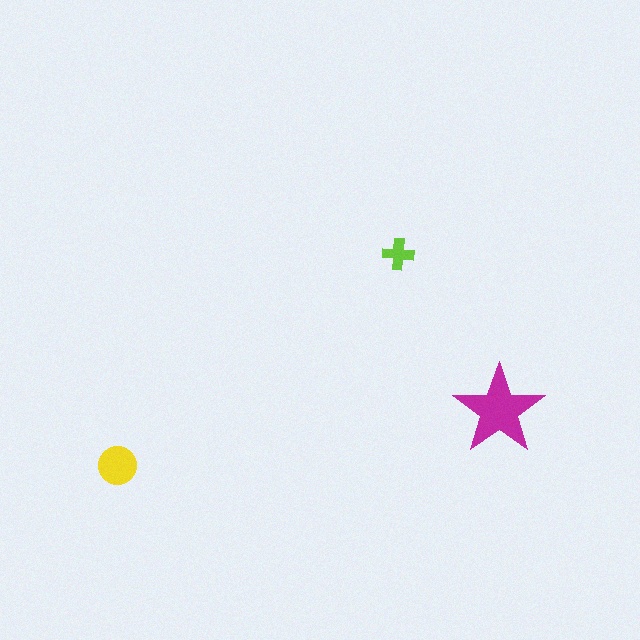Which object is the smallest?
The lime cross.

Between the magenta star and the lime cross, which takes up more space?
The magenta star.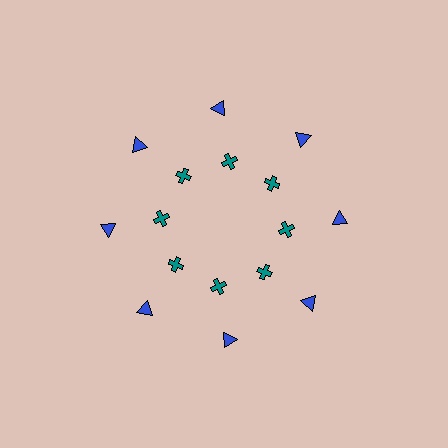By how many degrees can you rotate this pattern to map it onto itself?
The pattern maps onto itself every 45 degrees of rotation.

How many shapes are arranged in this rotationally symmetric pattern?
There are 16 shapes, arranged in 8 groups of 2.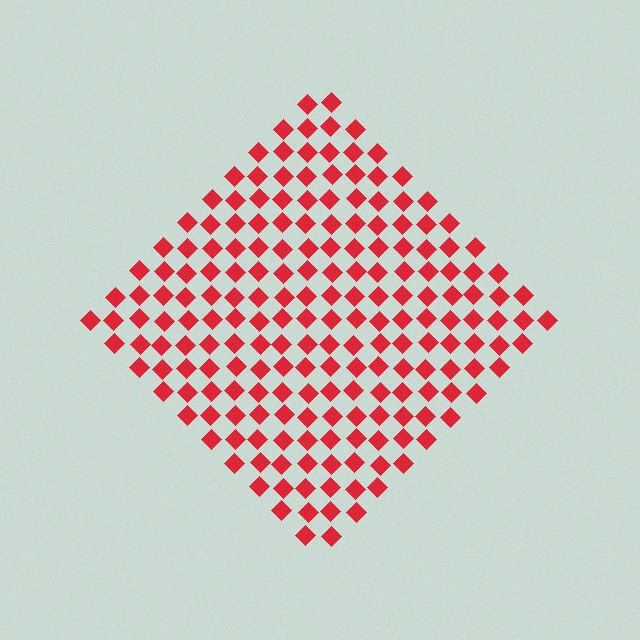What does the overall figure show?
The overall figure shows a diamond.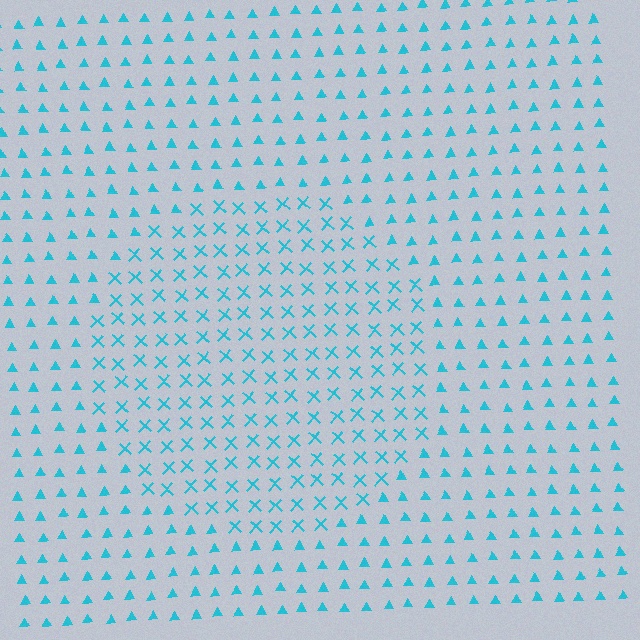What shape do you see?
I see a circle.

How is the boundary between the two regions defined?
The boundary is defined by a change in element shape: X marks inside vs. triangles outside. All elements share the same color and spacing.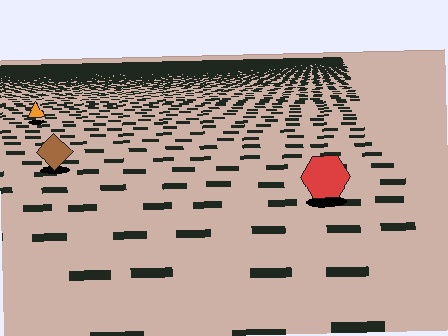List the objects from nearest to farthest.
From nearest to farthest: the red hexagon, the brown diamond, the orange triangle.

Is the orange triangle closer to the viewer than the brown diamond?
No. The brown diamond is closer — you can tell from the texture gradient: the ground texture is coarser near it.